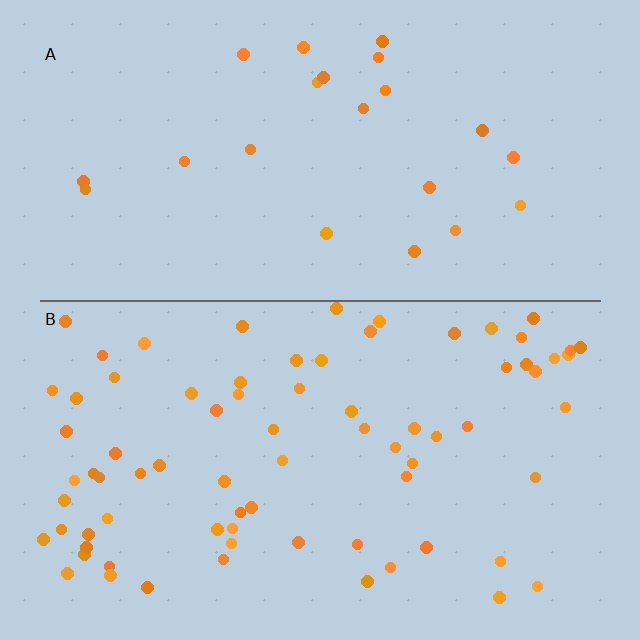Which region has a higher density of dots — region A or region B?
B (the bottom).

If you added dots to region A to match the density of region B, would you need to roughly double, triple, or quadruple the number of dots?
Approximately triple.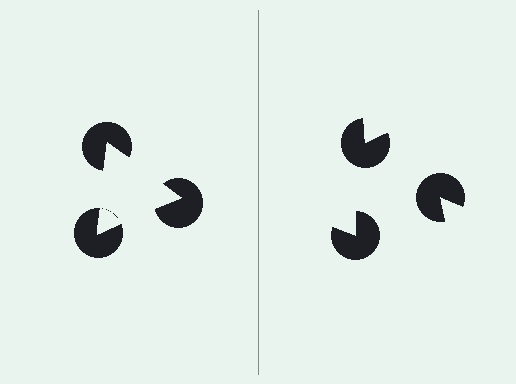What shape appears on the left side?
An illusory triangle.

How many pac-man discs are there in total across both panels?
6 — 3 on each side.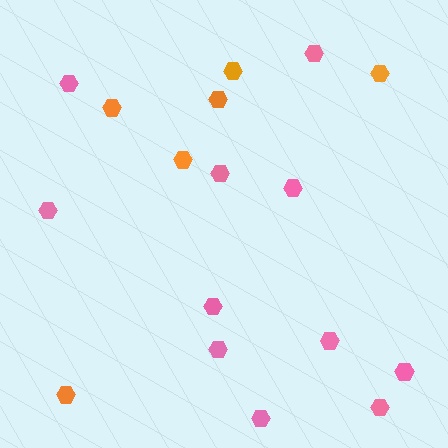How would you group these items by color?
There are 2 groups: one group of pink hexagons (11) and one group of orange hexagons (6).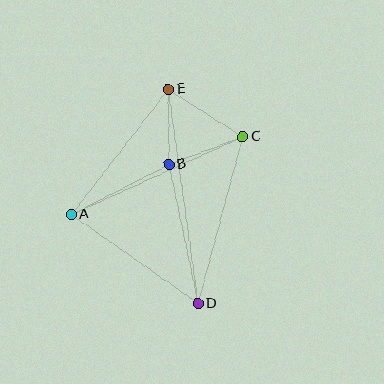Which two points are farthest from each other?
Points D and E are farthest from each other.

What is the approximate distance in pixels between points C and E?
The distance between C and E is approximately 89 pixels.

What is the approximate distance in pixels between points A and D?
The distance between A and D is approximately 155 pixels.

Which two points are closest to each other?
Points B and E are closest to each other.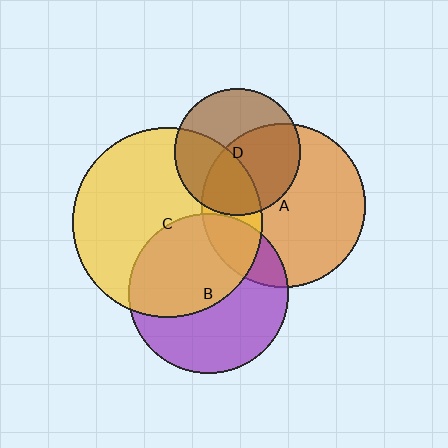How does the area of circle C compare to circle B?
Approximately 1.4 times.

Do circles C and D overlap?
Yes.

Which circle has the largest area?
Circle C (yellow).